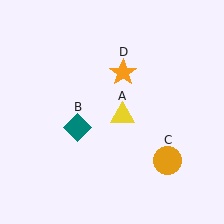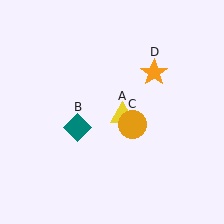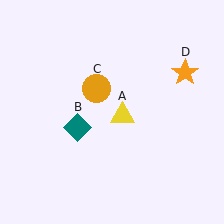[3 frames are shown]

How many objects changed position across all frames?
2 objects changed position: orange circle (object C), orange star (object D).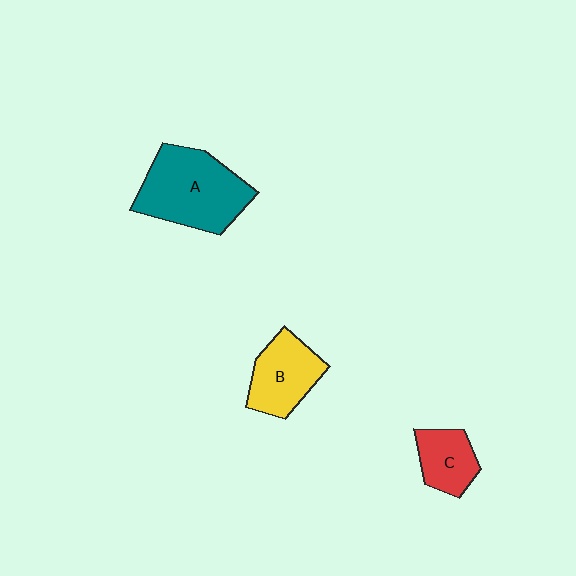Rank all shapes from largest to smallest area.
From largest to smallest: A (teal), B (yellow), C (red).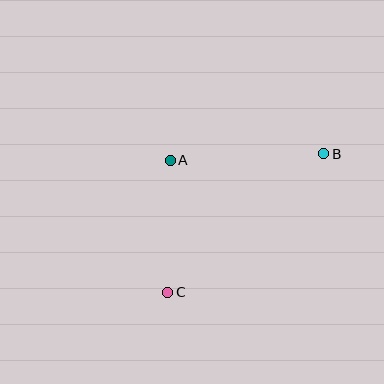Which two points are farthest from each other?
Points B and C are farthest from each other.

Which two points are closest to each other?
Points A and C are closest to each other.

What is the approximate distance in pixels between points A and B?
The distance between A and B is approximately 153 pixels.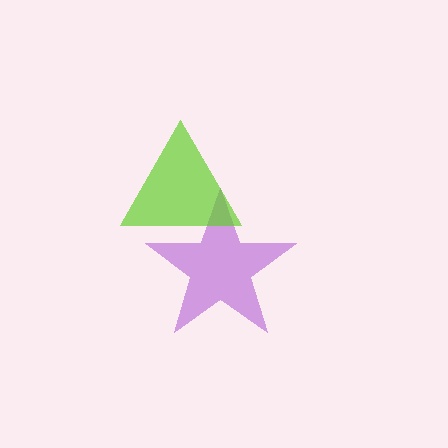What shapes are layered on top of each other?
The layered shapes are: a purple star, a lime triangle.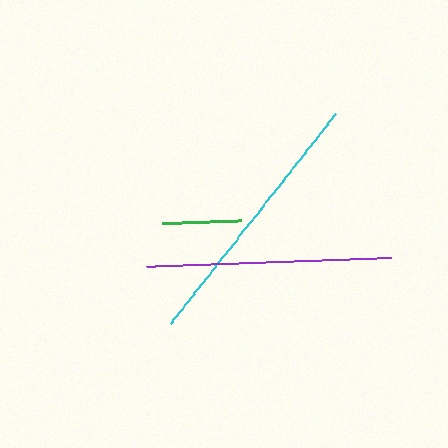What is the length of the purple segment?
The purple segment is approximately 245 pixels long.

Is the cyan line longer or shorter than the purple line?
The cyan line is longer than the purple line.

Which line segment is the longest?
The cyan line is the longest at approximately 267 pixels.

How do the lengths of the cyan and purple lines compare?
The cyan and purple lines are approximately the same length.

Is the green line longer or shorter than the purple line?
The purple line is longer than the green line.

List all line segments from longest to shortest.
From longest to shortest: cyan, purple, green.